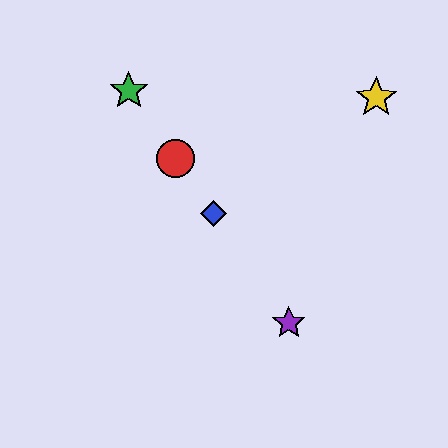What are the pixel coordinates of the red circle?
The red circle is at (176, 159).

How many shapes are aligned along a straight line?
4 shapes (the red circle, the blue diamond, the green star, the purple star) are aligned along a straight line.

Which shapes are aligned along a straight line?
The red circle, the blue diamond, the green star, the purple star are aligned along a straight line.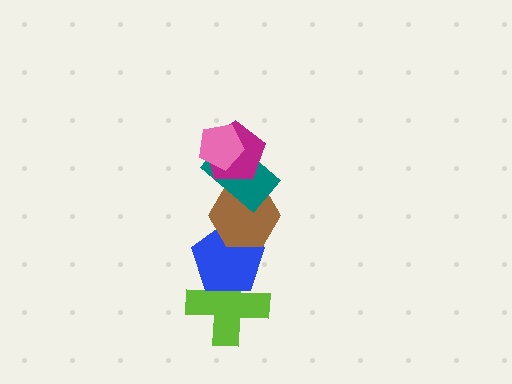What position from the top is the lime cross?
The lime cross is 6th from the top.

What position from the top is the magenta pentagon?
The magenta pentagon is 2nd from the top.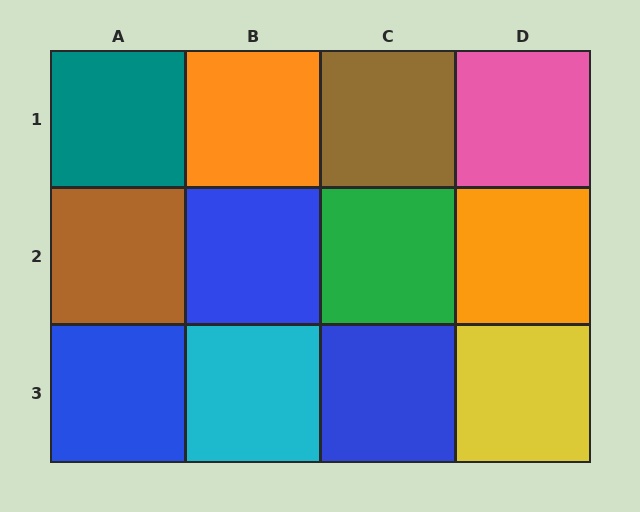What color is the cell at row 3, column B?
Cyan.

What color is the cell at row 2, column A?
Brown.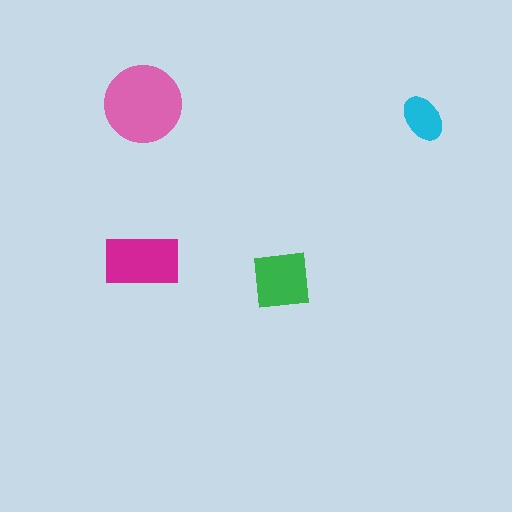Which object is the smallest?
The cyan ellipse.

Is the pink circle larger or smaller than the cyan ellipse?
Larger.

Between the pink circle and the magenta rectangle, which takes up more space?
The pink circle.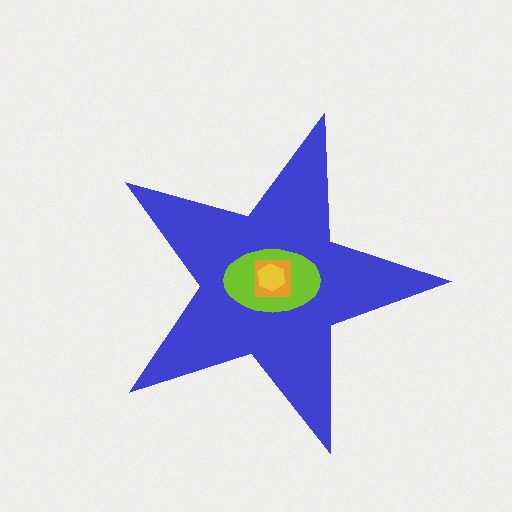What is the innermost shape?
The yellow hexagon.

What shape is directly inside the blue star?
The lime ellipse.